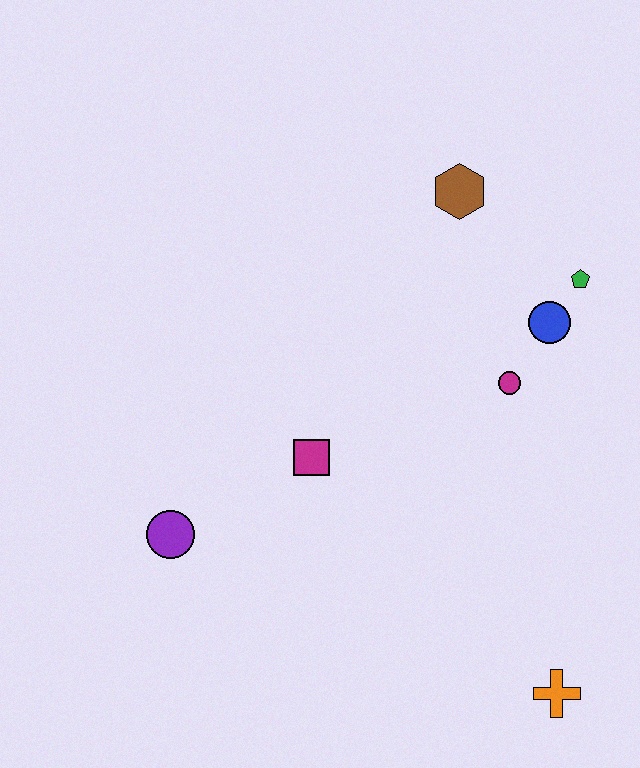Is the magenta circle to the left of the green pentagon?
Yes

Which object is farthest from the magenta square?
The orange cross is farthest from the magenta square.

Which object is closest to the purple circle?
The magenta square is closest to the purple circle.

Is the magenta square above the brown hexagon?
No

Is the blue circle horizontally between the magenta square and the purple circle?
No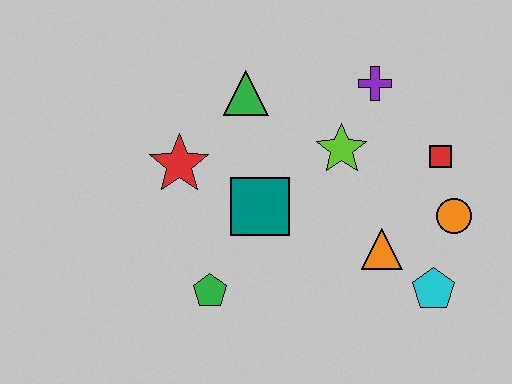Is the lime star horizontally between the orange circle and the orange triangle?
No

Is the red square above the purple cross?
No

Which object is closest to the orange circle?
The red square is closest to the orange circle.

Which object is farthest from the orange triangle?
The red star is farthest from the orange triangle.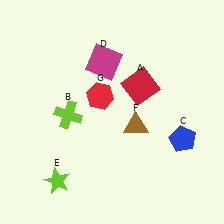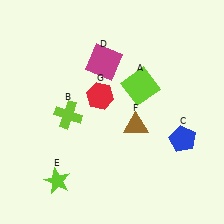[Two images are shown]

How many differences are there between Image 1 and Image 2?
There is 1 difference between the two images.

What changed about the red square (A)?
In Image 1, A is red. In Image 2, it changed to lime.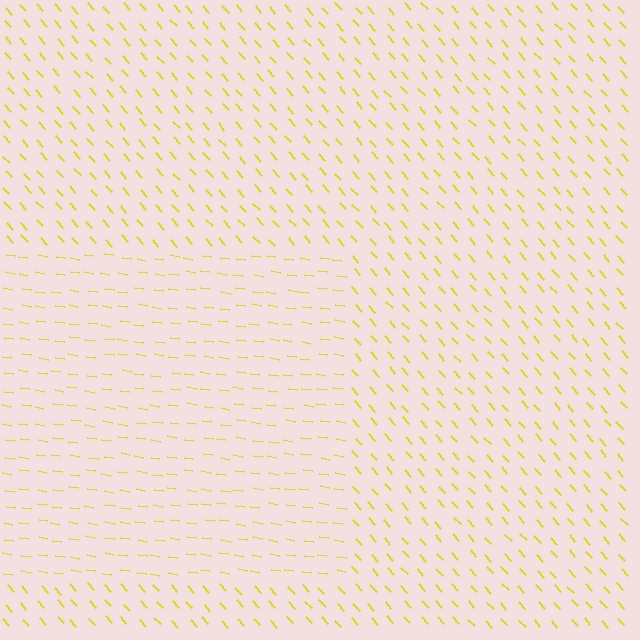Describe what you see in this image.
The image is filled with small yellow line segments. A rectangle region in the image has lines oriented differently from the surrounding lines, creating a visible texture boundary.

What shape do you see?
I see a rectangle.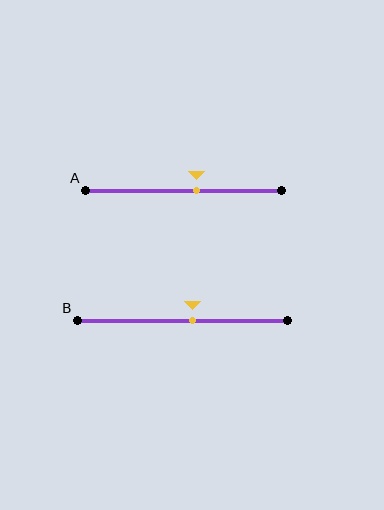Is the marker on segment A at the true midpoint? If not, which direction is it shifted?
No, the marker on segment A is shifted to the right by about 7% of the segment length.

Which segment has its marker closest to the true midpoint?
Segment B has its marker closest to the true midpoint.